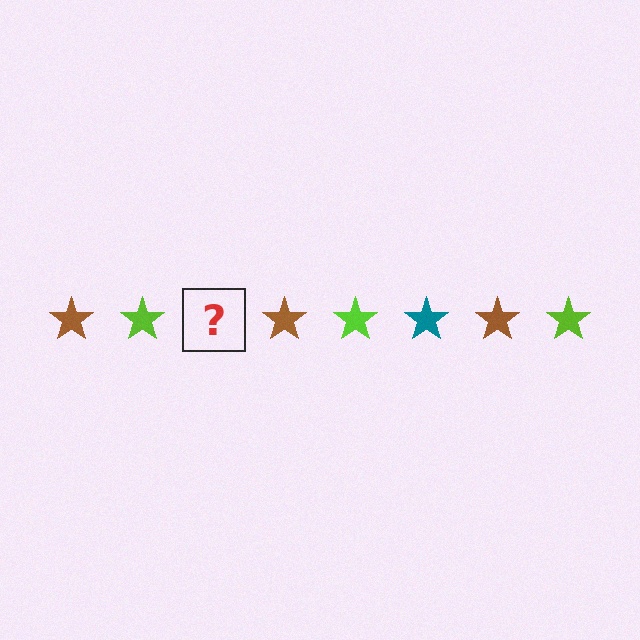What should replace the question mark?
The question mark should be replaced with a teal star.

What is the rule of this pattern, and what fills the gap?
The rule is that the pattern cycles through brown, lime, teal stars. The gap should be filled with a teal star.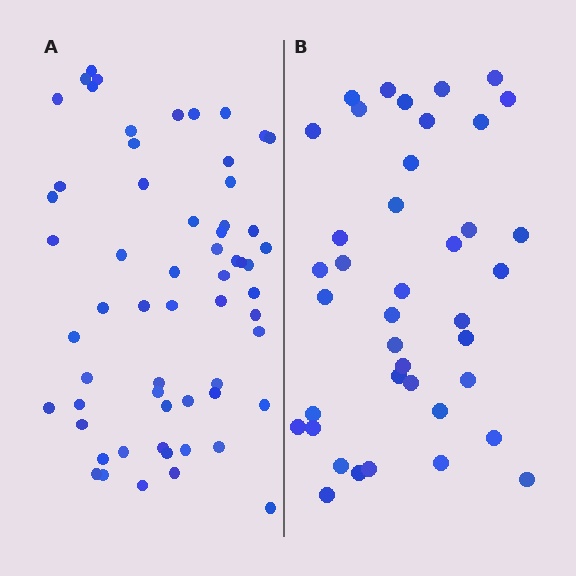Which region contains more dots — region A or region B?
Region A (the left region) has more dots.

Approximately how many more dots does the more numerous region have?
Region A has approximately 20 more dots than region B.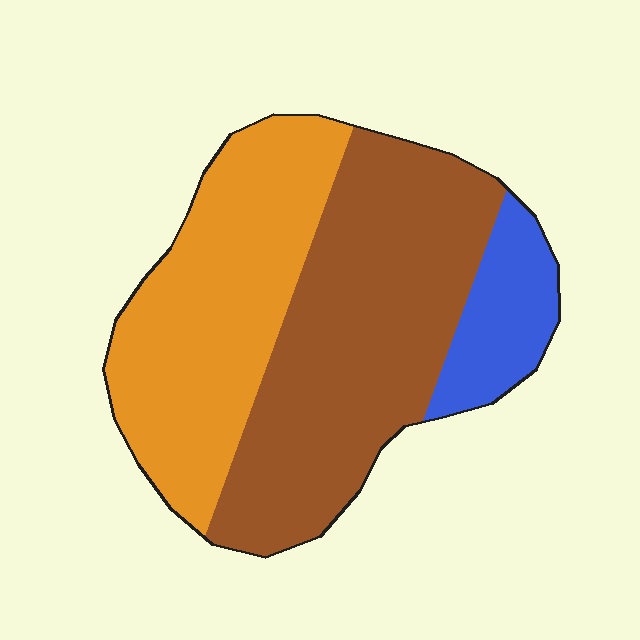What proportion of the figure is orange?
Orange takes up between a third and a half of the figure.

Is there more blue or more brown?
Brown.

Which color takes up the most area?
Brown, at roughly 50%.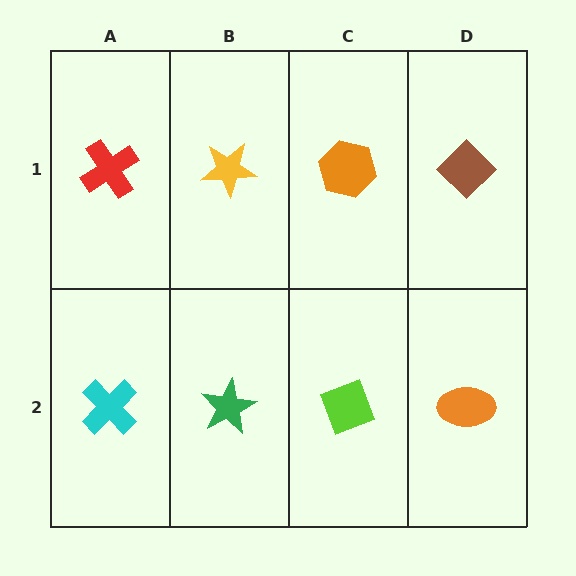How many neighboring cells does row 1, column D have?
2.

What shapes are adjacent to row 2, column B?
A yellow star (row 1, column B), a cyan cross (row 2, column A), a lime diamond (row 2, column C).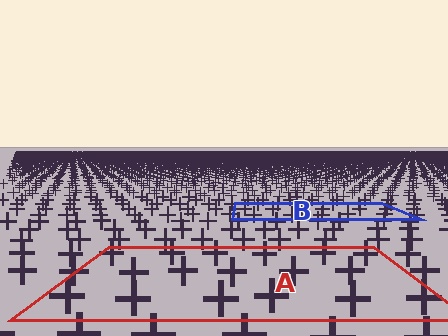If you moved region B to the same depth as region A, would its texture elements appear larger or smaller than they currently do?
They would appear larger. At a closer depth, the same texture elements are projected at a bigger on-screen size.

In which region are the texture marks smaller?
The texture marks are smaller in region B, because it is farther away.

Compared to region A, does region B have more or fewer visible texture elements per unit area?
Region B has more texture elements per unit area — they are packed more densely because it is farther away.